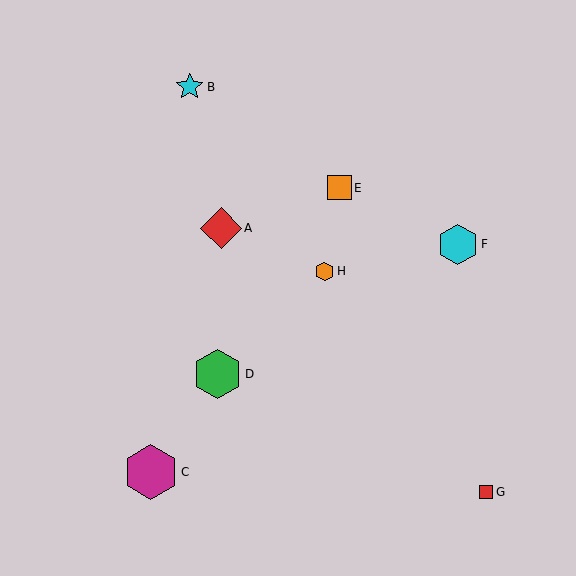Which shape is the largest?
The magenta hexagon (labeled C) is the largest.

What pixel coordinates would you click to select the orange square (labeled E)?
Click at (340, 188) to select the orange square E.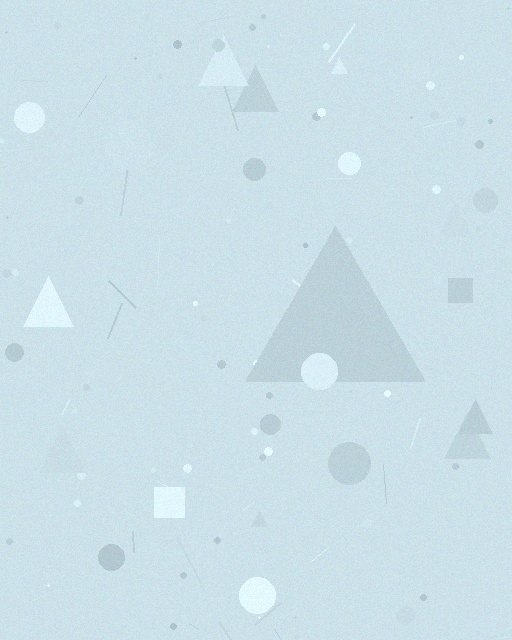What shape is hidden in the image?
A triangle is hidden in the image.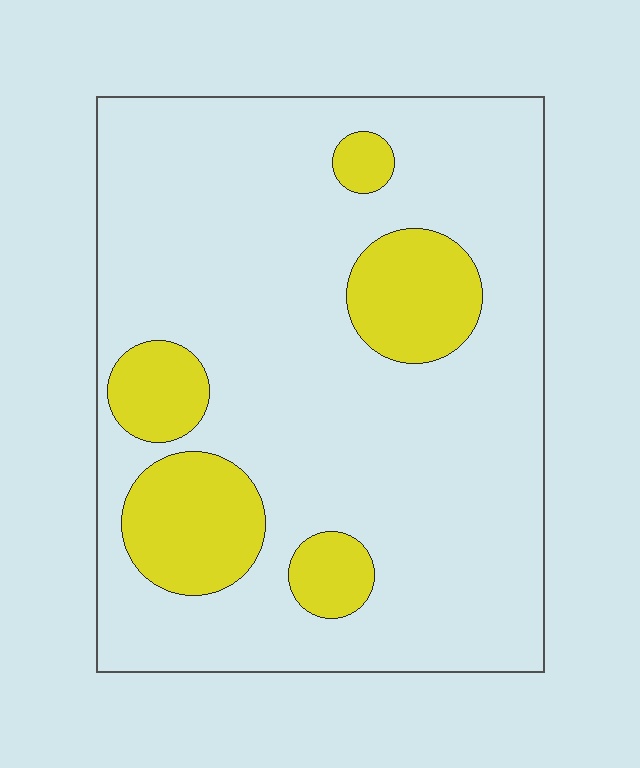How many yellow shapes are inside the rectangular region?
5.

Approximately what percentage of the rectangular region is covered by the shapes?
Approximately 20%.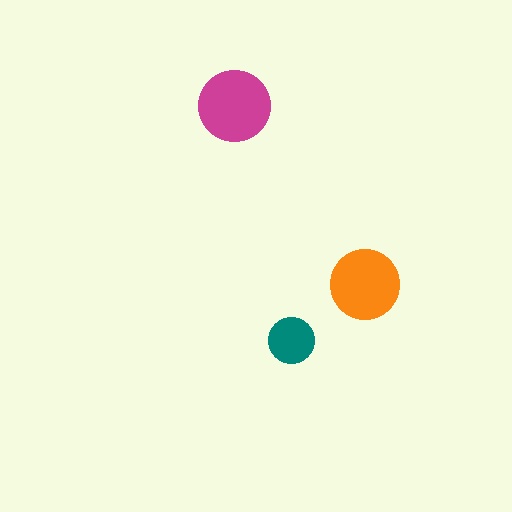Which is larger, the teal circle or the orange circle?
The orange one.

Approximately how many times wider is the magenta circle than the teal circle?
About 1.5 times wider.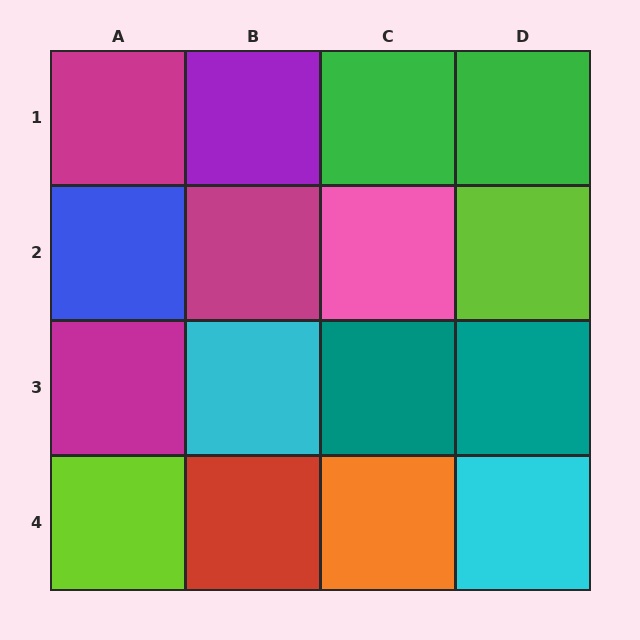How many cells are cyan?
2 cells are cyan.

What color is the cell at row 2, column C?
Pink.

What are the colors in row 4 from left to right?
Lime, red, orange, cyan.